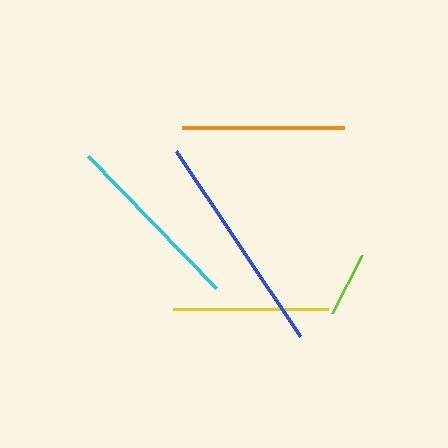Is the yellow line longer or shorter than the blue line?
The blue line is longer than the yellow line.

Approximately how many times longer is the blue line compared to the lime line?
The blue line is approximately 3.4 times the length of the lime line.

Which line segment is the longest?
The blue line is the longest at approximately 223 pixels.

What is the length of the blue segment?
The blue segment is approximately 223 pixels long.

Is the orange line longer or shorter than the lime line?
The orange line is longer than the lime line.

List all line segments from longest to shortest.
From longest to shortest: blue, cyan, orange, yellow, lime.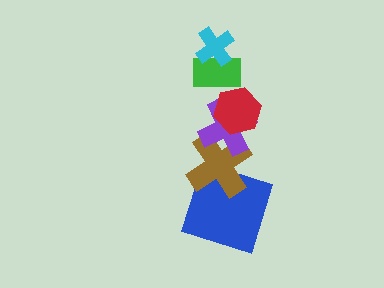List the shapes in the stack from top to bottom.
From top to bottom: the cyan cross, the green rectangle, the red hexagon, the purple cross, the brown cross, the blue square.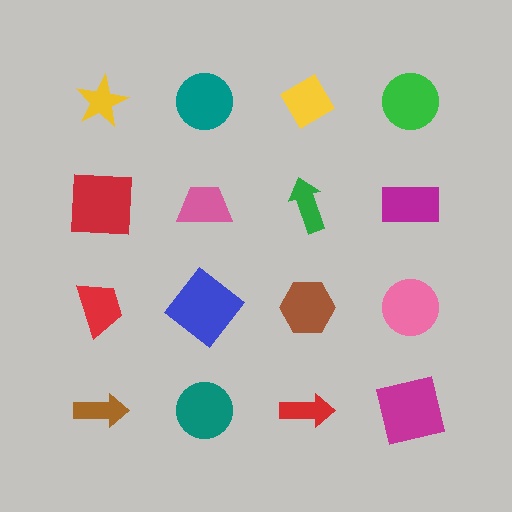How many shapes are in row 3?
4 shapes.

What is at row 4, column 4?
A magenta square.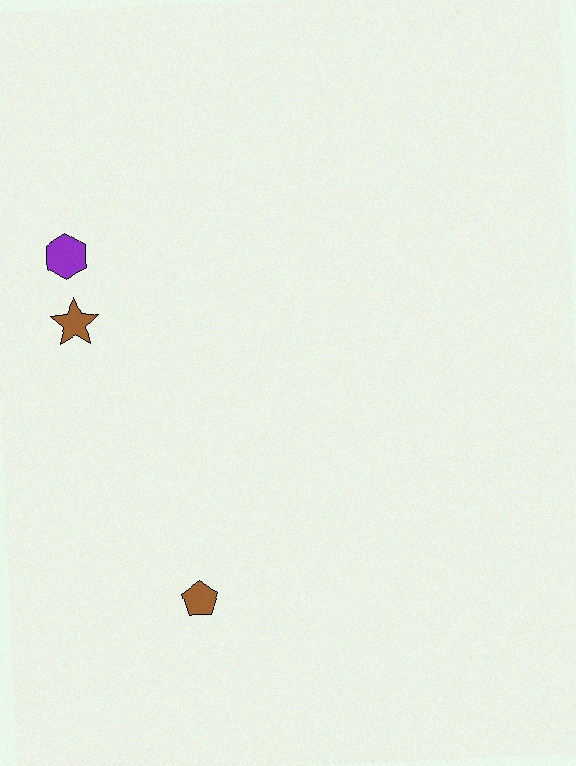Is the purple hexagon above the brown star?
Yes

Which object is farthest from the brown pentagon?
The purple hexagon is farthest from the brown pentagon.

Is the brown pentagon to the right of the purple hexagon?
Yes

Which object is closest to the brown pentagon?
The brown star is closest to the brown pentagon.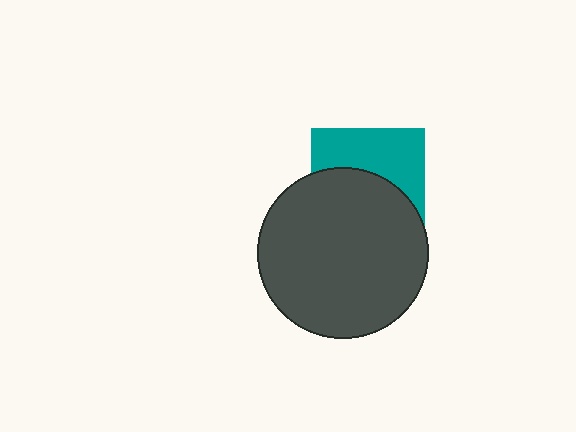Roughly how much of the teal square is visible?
About half of it is visible (roughly 46%).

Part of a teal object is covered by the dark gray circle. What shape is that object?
It is a square.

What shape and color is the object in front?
The object in front is a dark gray circle.